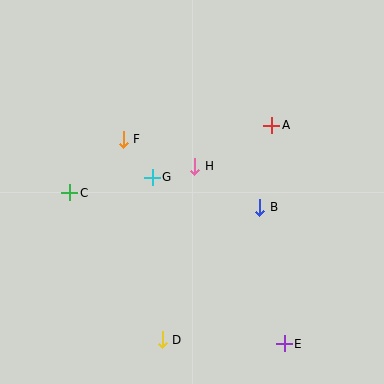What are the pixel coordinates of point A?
Point A is at (272, 125).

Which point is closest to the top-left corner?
Point F is closest to the top-left corner.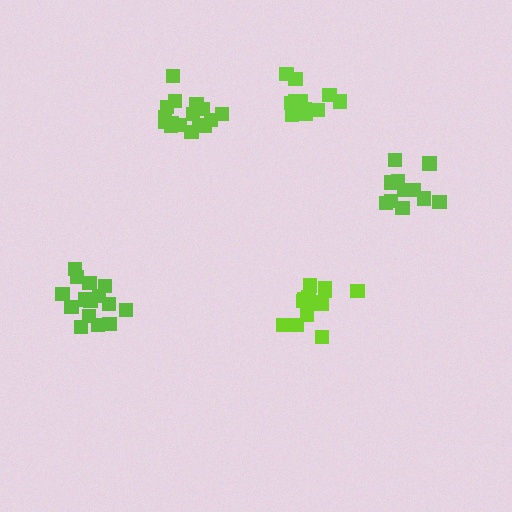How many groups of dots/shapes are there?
There are 5 groups.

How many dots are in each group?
Group 1: 16 dots, Group 2: 14 dots, Group 3: 11 dots, Group 4: 16 dots, Group 5: 14 dots (71 total).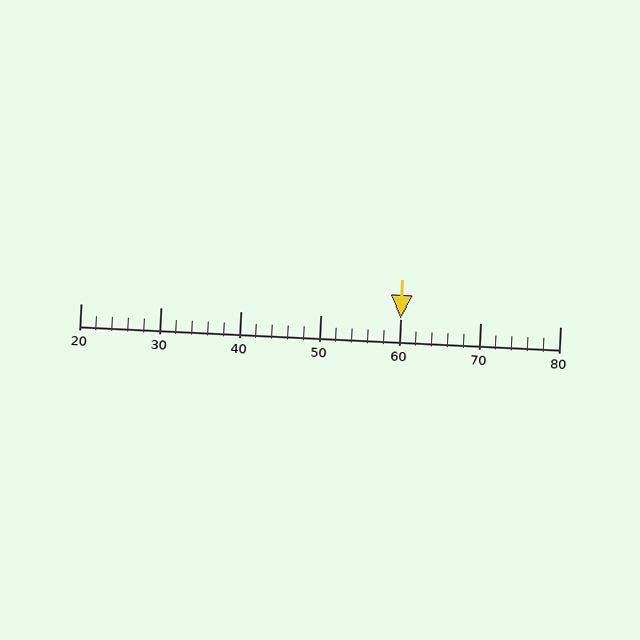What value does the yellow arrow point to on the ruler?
The yellow arrow points to approximately 60.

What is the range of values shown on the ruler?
The ruler shows values from 20 to 80.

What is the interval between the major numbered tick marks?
The major tick marks are spaced 10 units apart.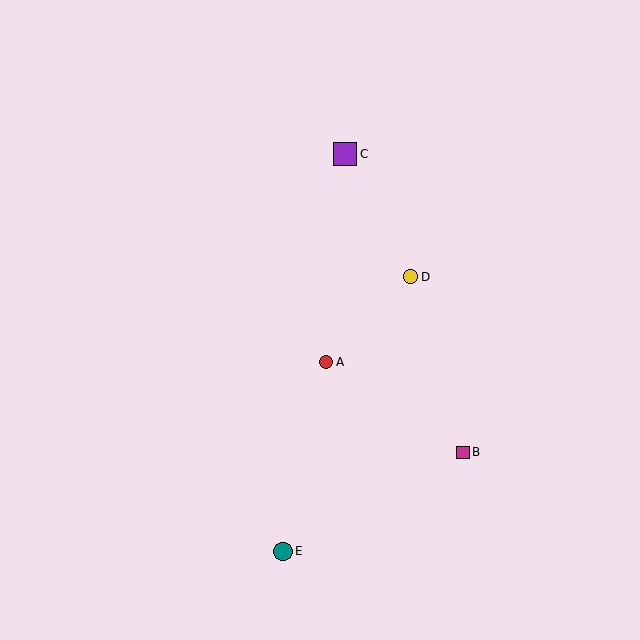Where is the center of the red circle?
The center of the red circle is at (326, 362).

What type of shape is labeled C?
Shape C is a purple square.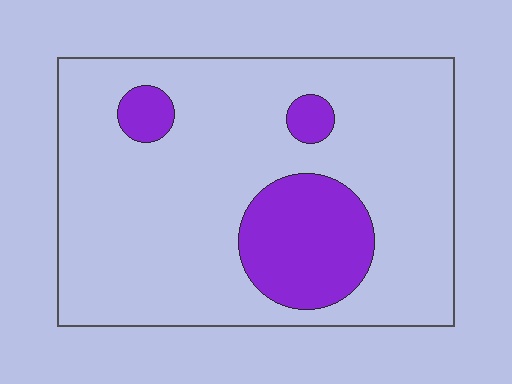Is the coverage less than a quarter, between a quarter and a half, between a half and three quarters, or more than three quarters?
Less than a quarter.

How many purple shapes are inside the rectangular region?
3.